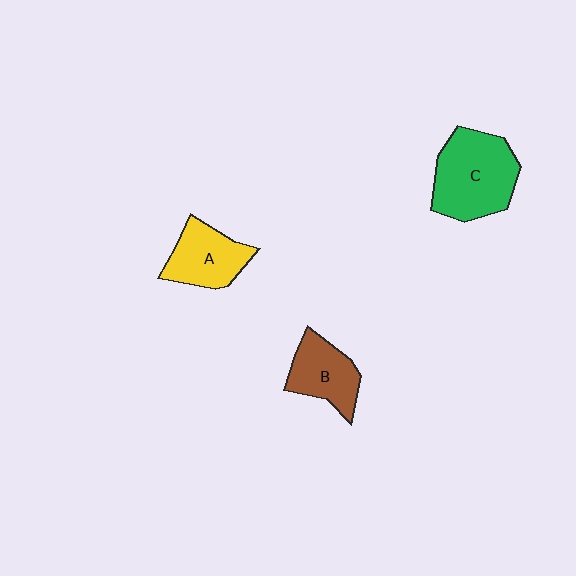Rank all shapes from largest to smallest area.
From largest to smallest: C (green), A (yellow), B (brown).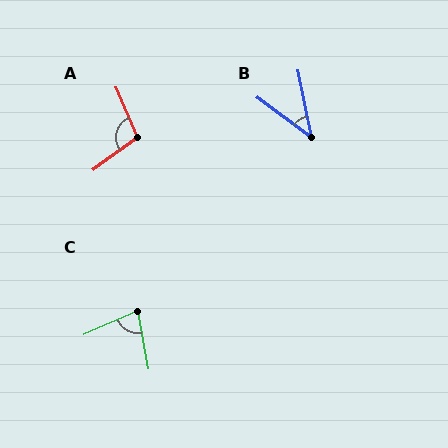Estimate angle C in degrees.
Approximately 77 degrees.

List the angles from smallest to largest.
B (42°), C (77°), A (104°).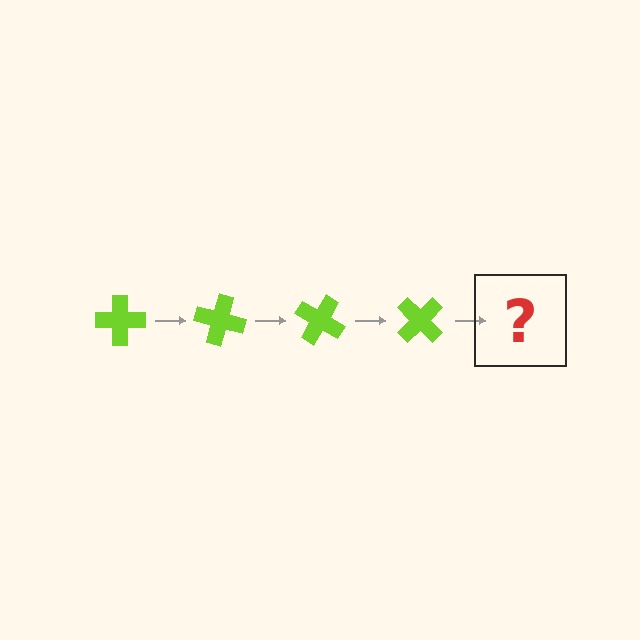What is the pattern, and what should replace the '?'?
The pattern is that the cross rotates 15 degrees each step. The '?' should be a lime cross rotated 60 degrees.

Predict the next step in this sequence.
The next step is a lime cross rotated 60 degrees.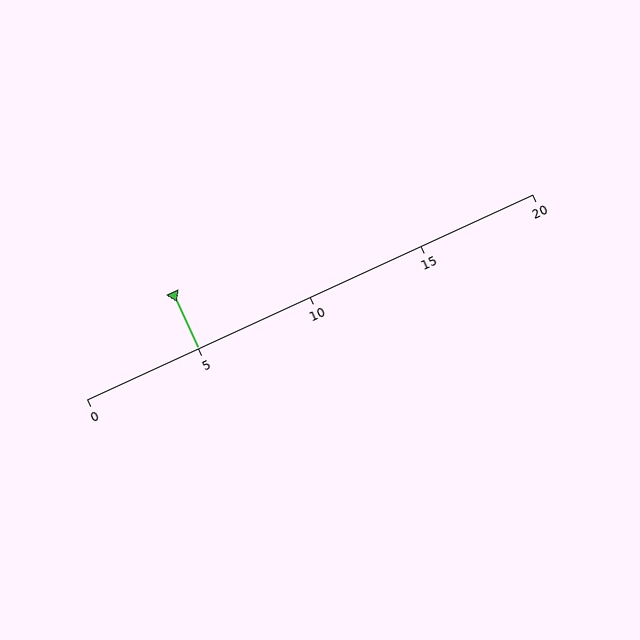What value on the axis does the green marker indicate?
The marker indicates approximately 5.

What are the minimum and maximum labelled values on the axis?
The axis runs from 0 to 20.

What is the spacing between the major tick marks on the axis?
The major ticks are spaced 5 apart.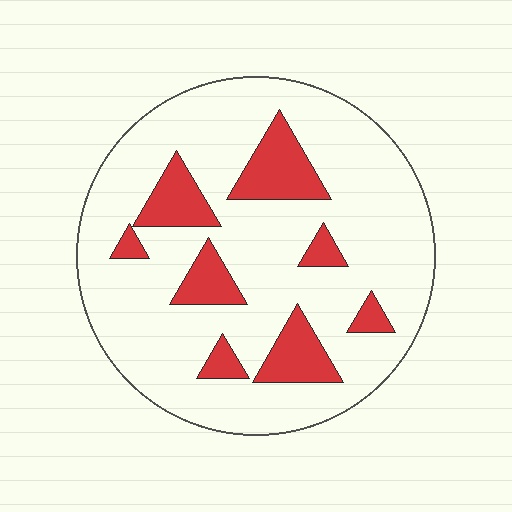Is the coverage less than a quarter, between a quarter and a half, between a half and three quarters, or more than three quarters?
Less than a quarter.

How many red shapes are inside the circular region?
8.